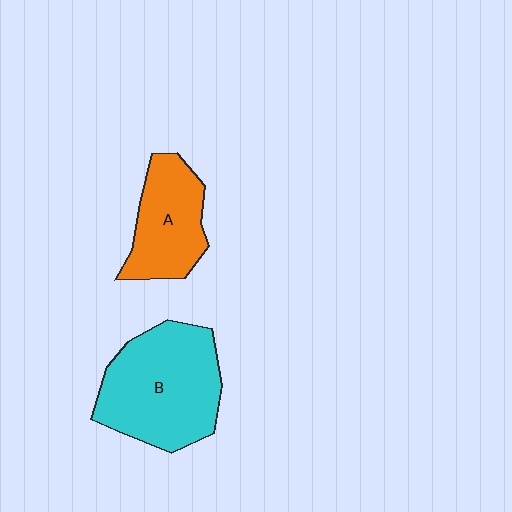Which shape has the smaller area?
Shape A (orange).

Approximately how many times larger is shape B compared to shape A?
Approximately 1.6 times.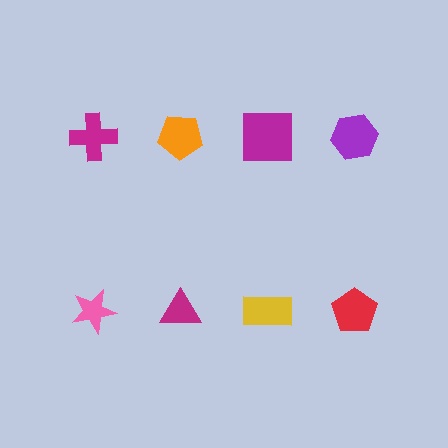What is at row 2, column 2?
A magenta triangle.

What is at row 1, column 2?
An orange pentagon.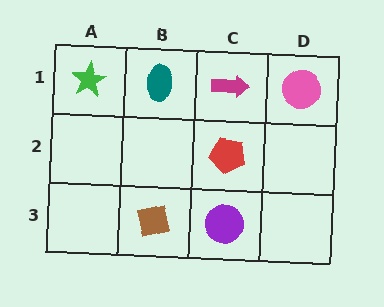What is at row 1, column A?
A green star.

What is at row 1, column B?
A teal ellipse.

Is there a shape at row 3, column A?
No, that cell is empty.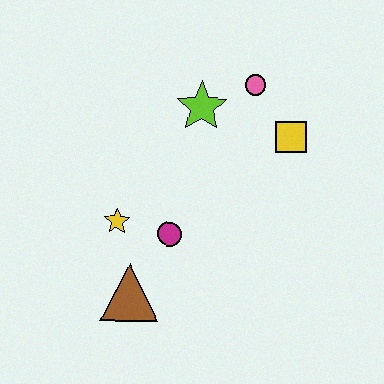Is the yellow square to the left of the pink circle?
No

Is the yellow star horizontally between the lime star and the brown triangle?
No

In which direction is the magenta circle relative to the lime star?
The magenta circle is below the lime star.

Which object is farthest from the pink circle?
The brown triangle is farthest from the pink circle.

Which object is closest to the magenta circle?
The yellow star is closest to the magenta circle.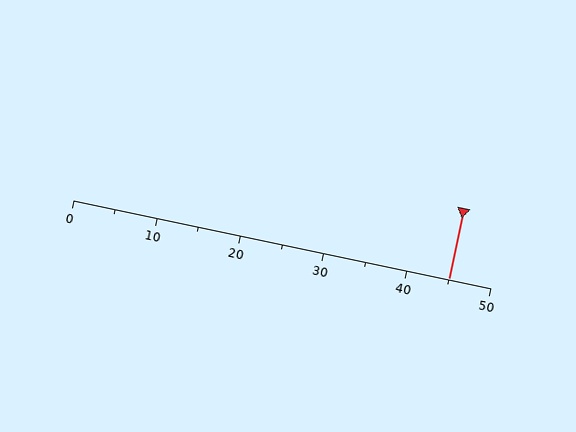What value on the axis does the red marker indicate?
The marker indicates approximately 45.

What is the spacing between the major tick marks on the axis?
The major ticks are spaced 10 apart.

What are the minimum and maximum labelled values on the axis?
The axis runs from 0 to 50.